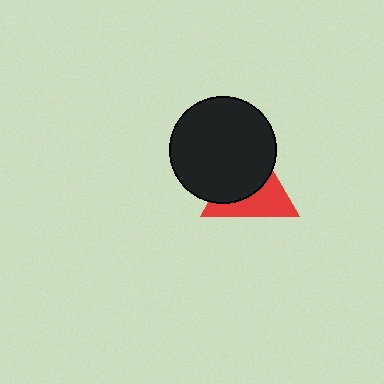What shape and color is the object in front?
The object in front is a black circle.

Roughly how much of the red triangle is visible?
About half of it is visible (roughly 47%).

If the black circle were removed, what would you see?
You would see the complete red triangle.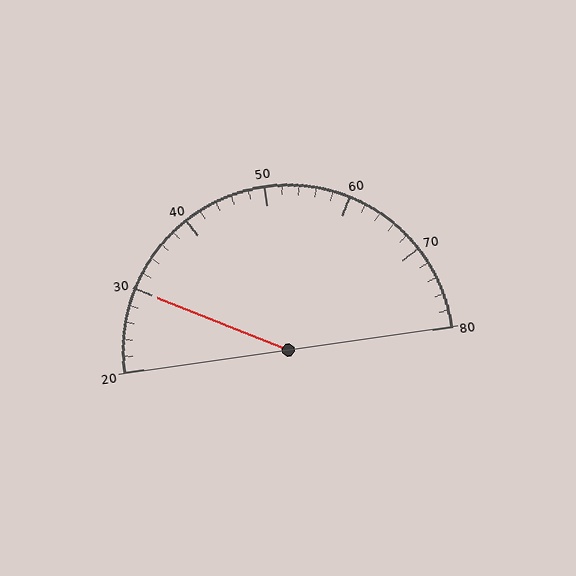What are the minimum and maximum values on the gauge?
The gauge ranges from 20 to 80.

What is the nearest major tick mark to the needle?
The nearest major tick mark is 30.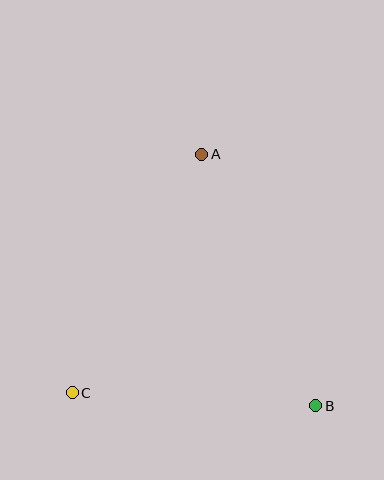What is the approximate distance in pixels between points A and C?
The distance between A and C is approximately 272 pixels.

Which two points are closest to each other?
Points B and C are closest to each other.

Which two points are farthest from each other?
Points A and B are farthest from each other.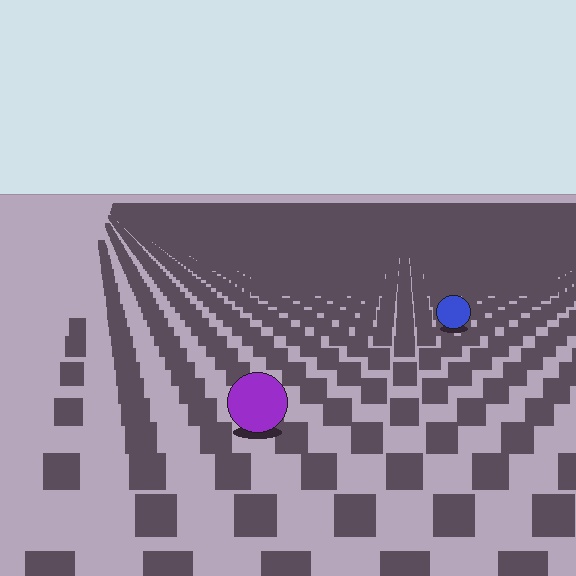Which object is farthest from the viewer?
The blue circle is farthest from the viewer. It appears smaller and the ground texture around it is denser.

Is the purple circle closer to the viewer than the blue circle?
Yes. The purple circle is closer — you can tell from the texture gradient: the ground texture is coarser near it.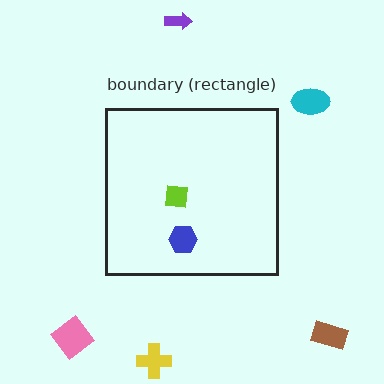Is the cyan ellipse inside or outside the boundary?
Outside.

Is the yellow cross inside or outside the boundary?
Outside.